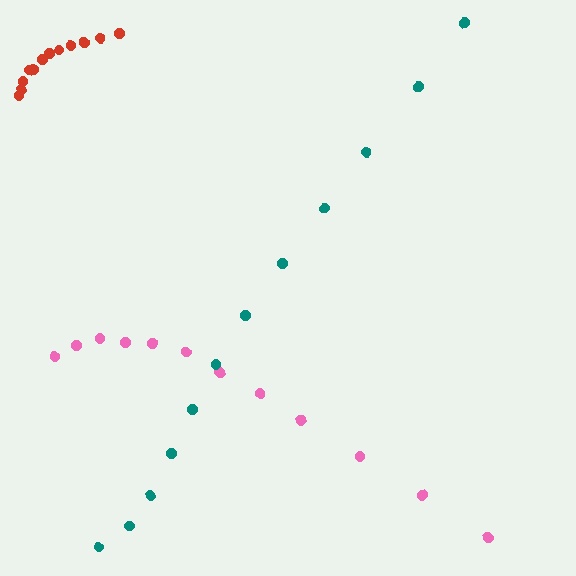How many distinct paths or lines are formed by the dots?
There are 3 distinct paths.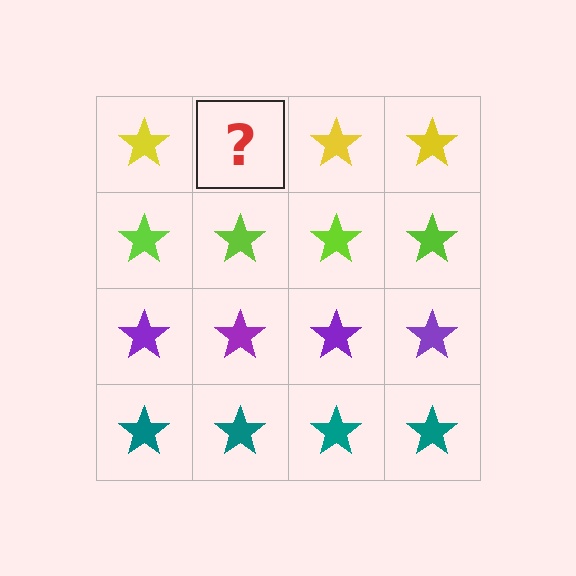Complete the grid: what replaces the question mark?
The question mark should be replaced with a yellow star.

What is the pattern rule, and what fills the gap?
The rule is that each row has a consistent color. The gap should be filled with a yellow star.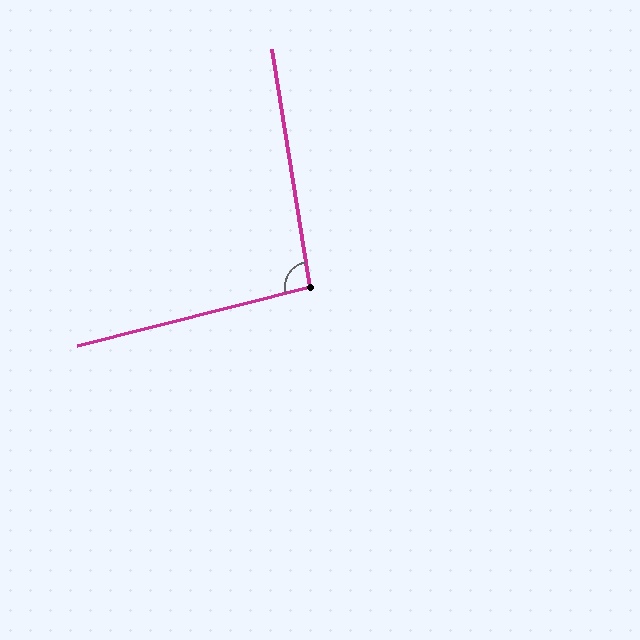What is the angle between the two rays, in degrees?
Approximately 95 degrees.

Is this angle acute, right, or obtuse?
It is obtuse.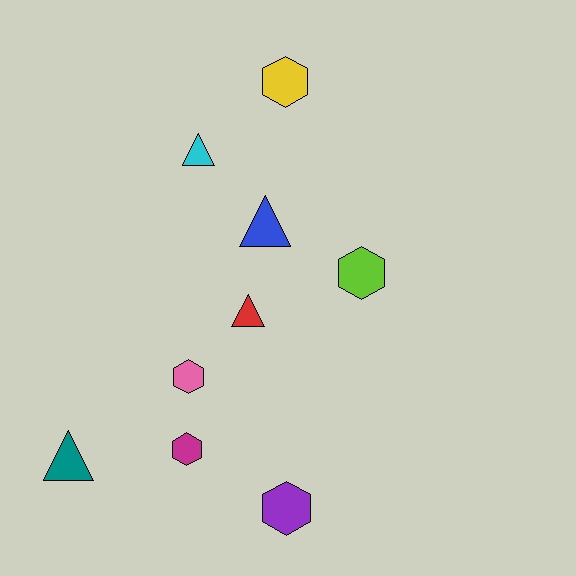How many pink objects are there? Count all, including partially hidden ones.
There is 1 pink object.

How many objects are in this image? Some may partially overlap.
There are 9 objects.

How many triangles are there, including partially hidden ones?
There are 4 triangles.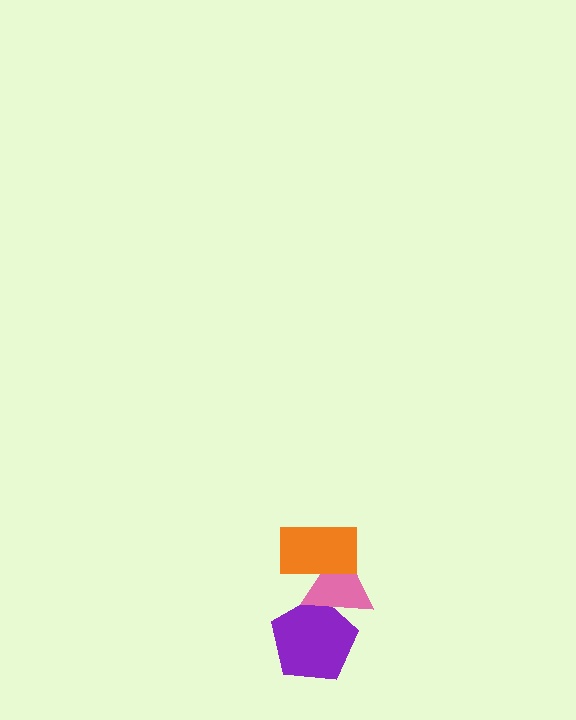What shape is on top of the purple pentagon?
The pink triangle is on top of the purple pentagon.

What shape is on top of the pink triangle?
The orange rectangle is on top of the pink triangle.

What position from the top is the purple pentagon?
The purple pentagon is 3rd from the top.